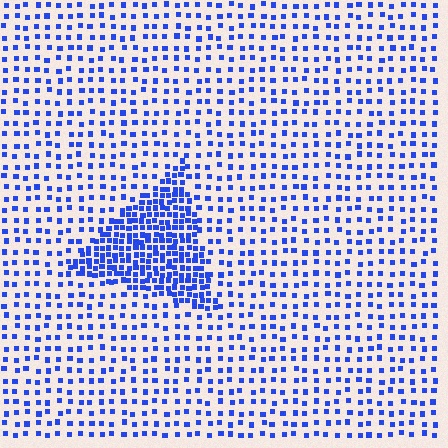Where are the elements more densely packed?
The elements are more densely packed inside the triangle boundary.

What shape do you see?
I see a triangle.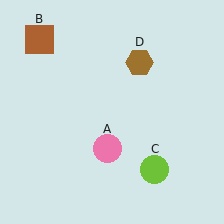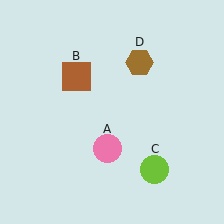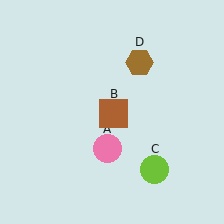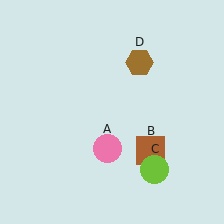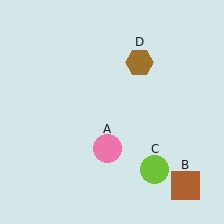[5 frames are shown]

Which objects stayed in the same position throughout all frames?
Pink circle (object A) and lime circle (object C) and brown hexagon (object D) remained stationary.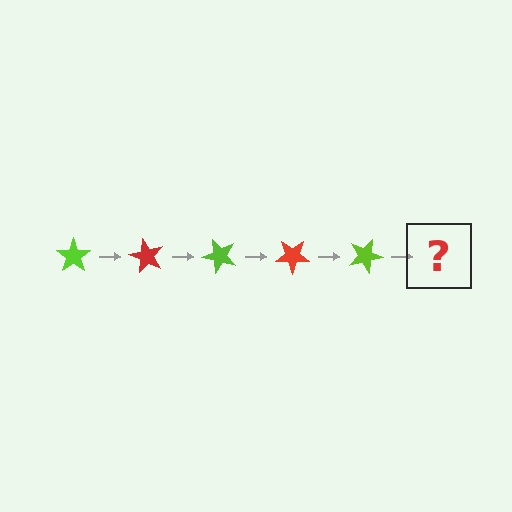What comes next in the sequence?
The next element should be a red star, rotated 300 degrees from the start.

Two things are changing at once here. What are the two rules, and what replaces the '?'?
The two rules are that it rotates 60 degrees each step and the color cycles through lime and red. The '?' should be a red star, rotated 300 degrees from the start.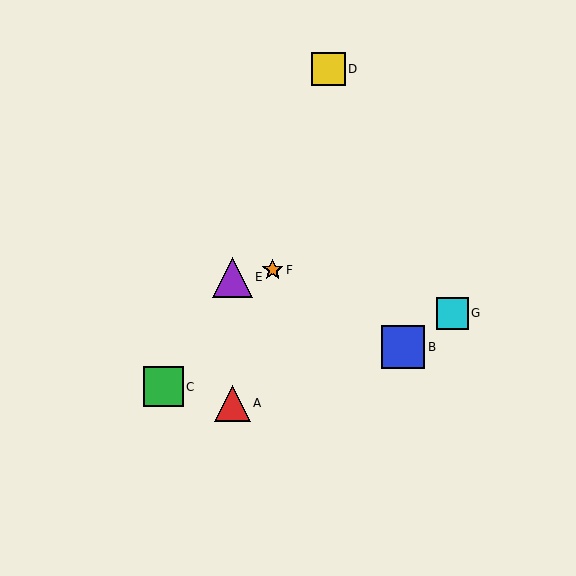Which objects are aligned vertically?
Objects A, E are aligned vertically.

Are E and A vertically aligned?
Yes, both are at x≈232.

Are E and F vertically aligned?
No, E is at x≈232 and F is at x≈273.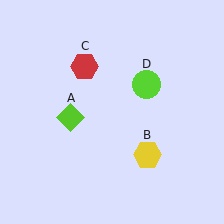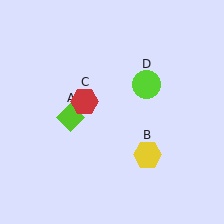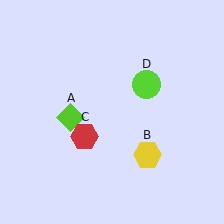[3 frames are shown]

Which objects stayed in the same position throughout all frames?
Lime diamond (object A) and yellow hexagon (object B) and lime circle (object D) remained stationary.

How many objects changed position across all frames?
1 object changed position: red hexagon (object C).